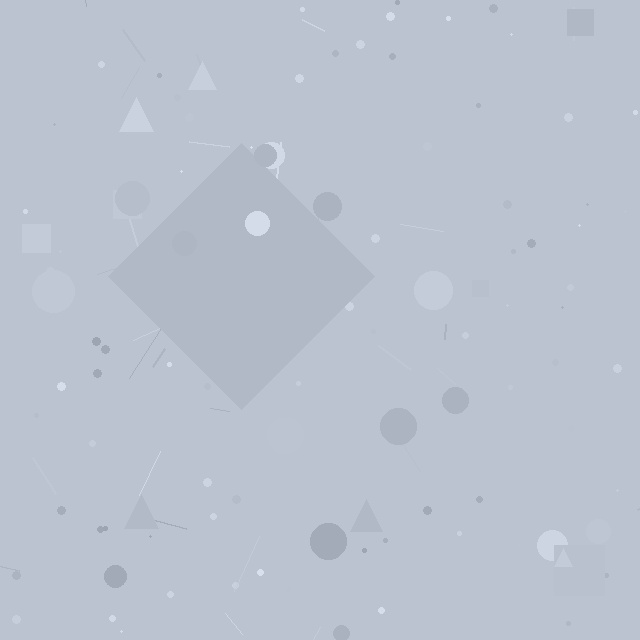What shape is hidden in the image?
A diamond is hidden in the image.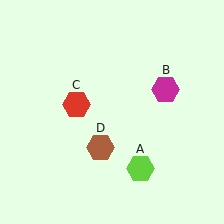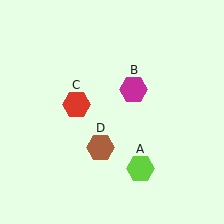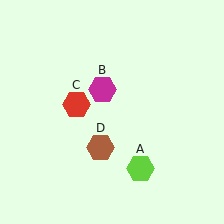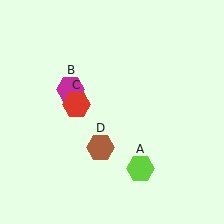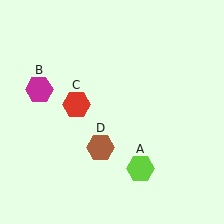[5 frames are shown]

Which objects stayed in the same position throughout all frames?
Lime hexagon (object A) and red hexagon (object C) and brown hexagon (object D) remained stationary.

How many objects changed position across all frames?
1 object changed position: magenta hexagon (object B).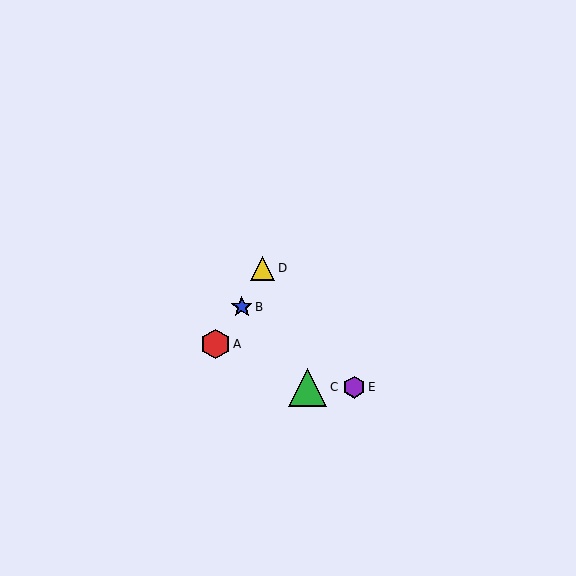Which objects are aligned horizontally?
Objects C, E are aligned horizontally.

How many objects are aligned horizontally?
2 objects (C, E) are aligned horizontally.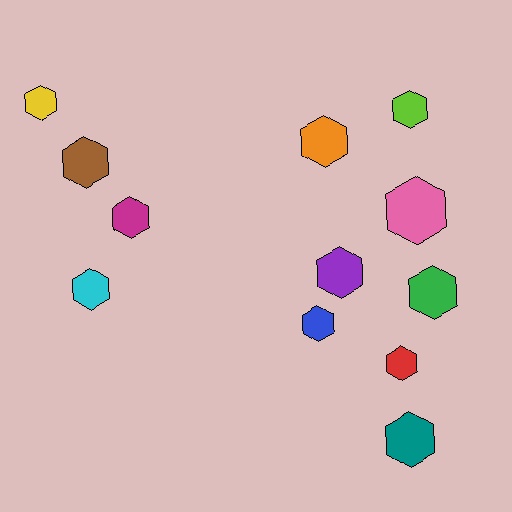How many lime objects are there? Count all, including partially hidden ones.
There is 1 lime object.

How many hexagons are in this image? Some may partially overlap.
There are 12 hexagons.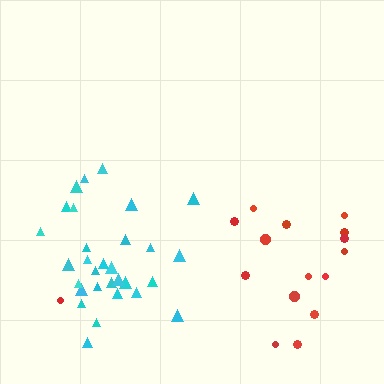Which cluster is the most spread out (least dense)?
Red.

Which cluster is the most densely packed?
Cyan.